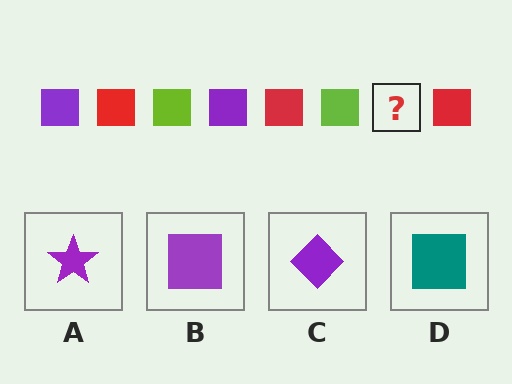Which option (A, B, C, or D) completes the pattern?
B.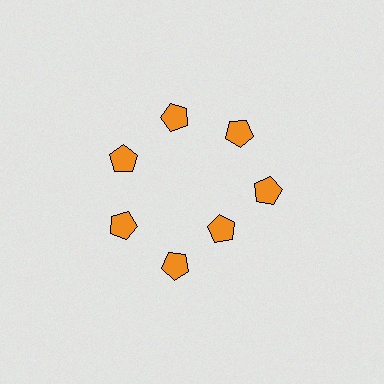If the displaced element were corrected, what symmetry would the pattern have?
It would have 7-fold rotational symmetry — the pattern would map onto itself every 51 degrees.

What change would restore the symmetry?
The symmetry would be restored by moving it outward, back onto the ring so that all 7 pentagons sit at equal angles and equal distance from the center.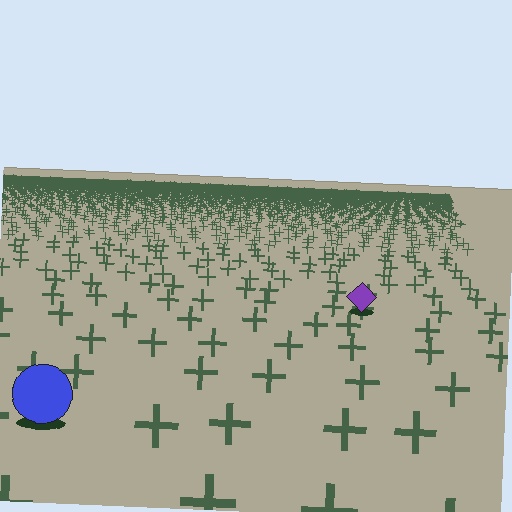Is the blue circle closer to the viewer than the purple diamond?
Yes. The blue circle is closer — you can tell from the texture gradient: the ground texture is coarser near it.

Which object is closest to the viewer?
The blue circle is closest. The texture marks near it are larger and more spread out.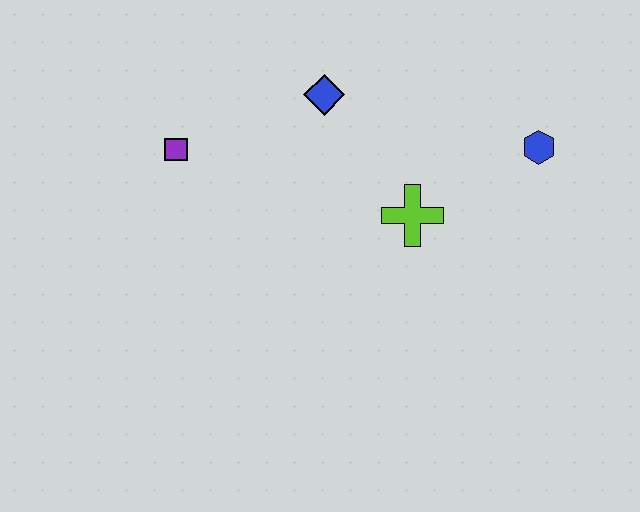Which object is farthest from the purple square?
The blue hexagon is farthest from the purple square.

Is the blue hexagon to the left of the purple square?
No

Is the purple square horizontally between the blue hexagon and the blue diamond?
No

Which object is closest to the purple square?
The blue diamond is closest to the purple square.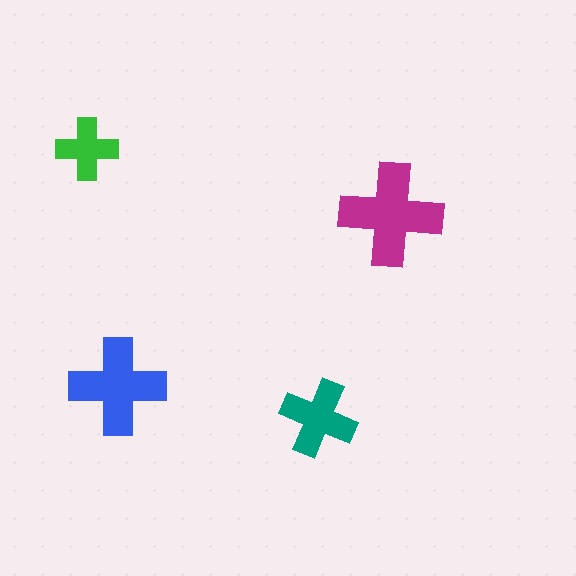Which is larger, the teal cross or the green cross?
The teal one.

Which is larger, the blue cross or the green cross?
The blue one.